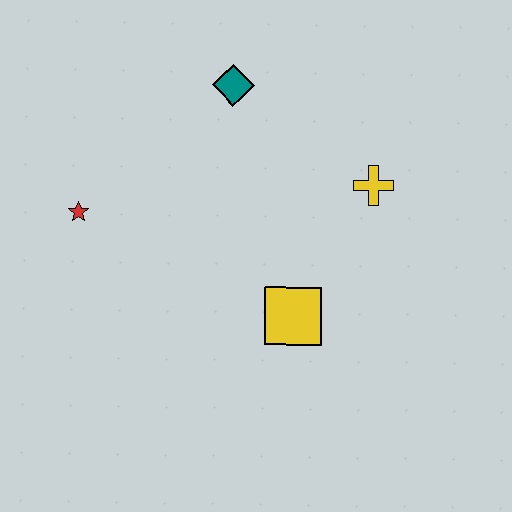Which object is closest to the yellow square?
The yellow cross is closest to the yellow square.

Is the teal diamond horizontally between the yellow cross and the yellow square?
No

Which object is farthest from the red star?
The yellow cross is farthest from the red star.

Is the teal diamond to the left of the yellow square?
Yes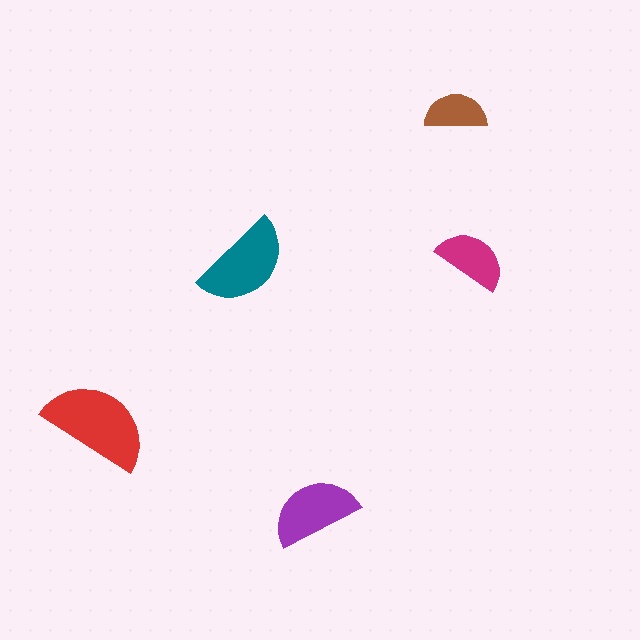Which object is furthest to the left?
The red semicircle is leftmost.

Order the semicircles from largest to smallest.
the red one, the teal one, the purple one, the magenta one, the brown one.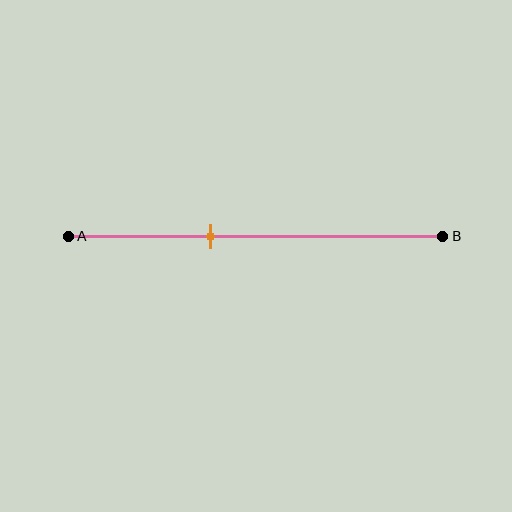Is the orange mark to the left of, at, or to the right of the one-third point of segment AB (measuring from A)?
The orange mark is to the right of the one-third point of segment AB.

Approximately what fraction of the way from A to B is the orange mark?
The orange mark is approximately 40% of the way from A to B.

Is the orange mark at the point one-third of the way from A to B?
No, the mark is at about 40% from A, not at the 33% one-third point.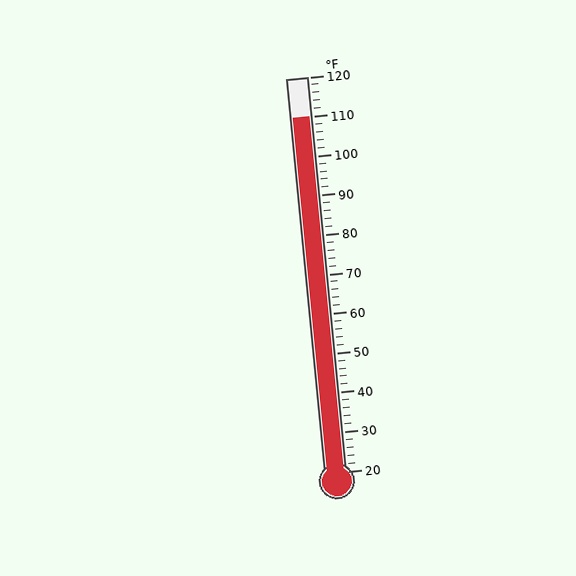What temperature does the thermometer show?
The thermometer shows approximately 110°F.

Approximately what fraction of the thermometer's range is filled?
The thermometer is filled to approximately 90% of its range.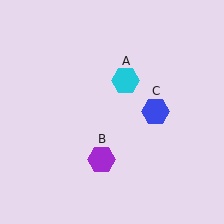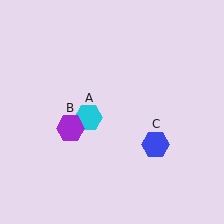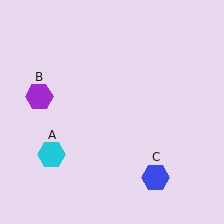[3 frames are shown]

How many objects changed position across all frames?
3 objects changed position: cyan hexagon (object A), purple hexagon (object B), blue hexagon (object C).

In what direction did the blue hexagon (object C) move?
The blue hexagon (object C) moved down.